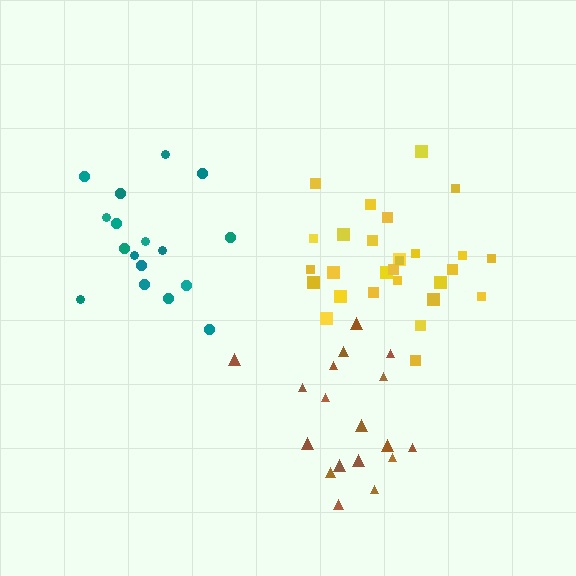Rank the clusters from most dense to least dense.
yellow, brown, teal.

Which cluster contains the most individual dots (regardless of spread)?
Yellow (28).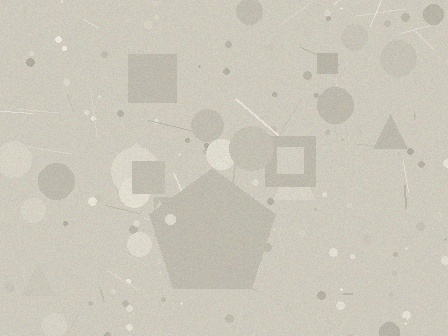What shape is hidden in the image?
A pentagon is hidden in the image.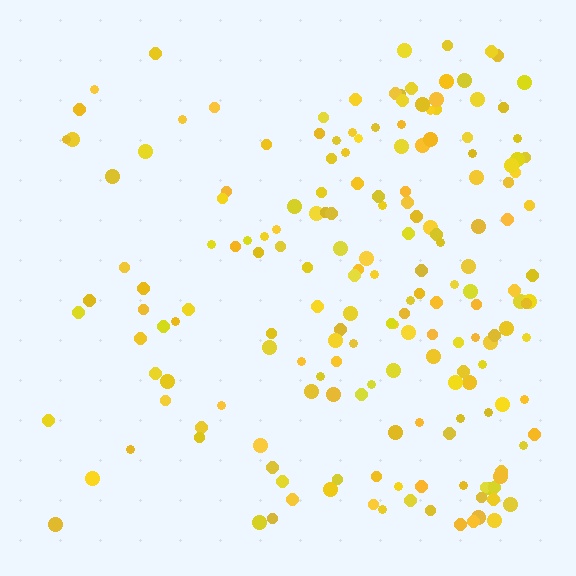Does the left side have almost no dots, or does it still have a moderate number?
Still a moderate number, just noticeably fewer than the right.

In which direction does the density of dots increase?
From left to right, with the right side densest.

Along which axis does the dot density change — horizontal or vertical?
Horizontal.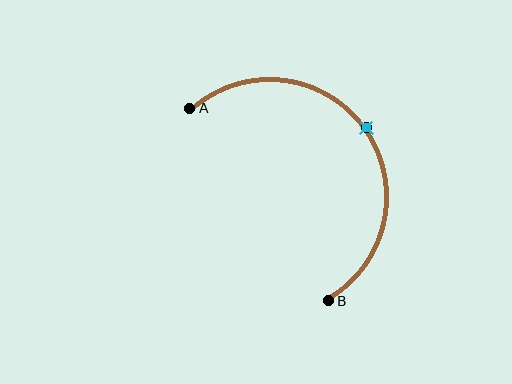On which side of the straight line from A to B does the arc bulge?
The arc bulges above and to the right of the straight line connecting A and B.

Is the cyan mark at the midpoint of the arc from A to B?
Yes. The cyan mark lies on the arc at equal arc-length from both A and B — it is the arc midpoint.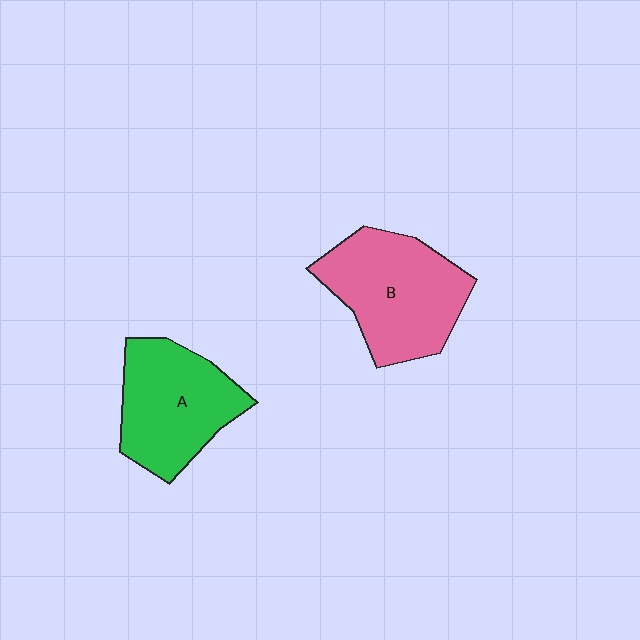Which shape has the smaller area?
Shape A (green).